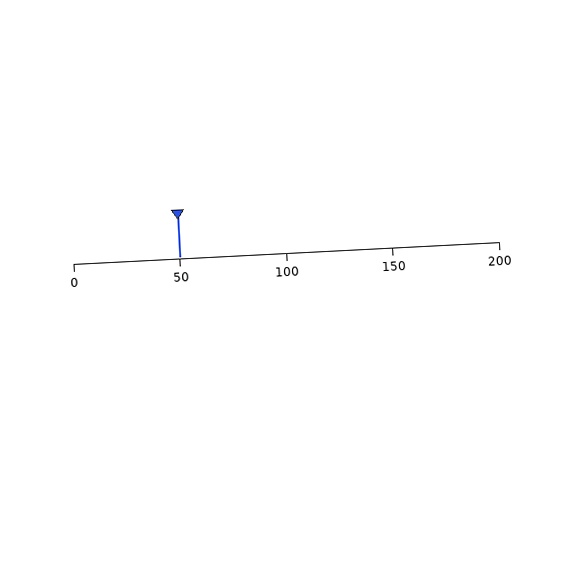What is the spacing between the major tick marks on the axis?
The major ticks are spaced 50 apart.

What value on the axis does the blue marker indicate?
The marker indicates approximately 50.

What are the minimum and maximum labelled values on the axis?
The axis runs from 0 to 200.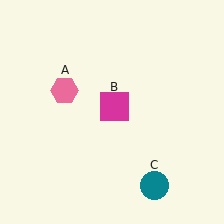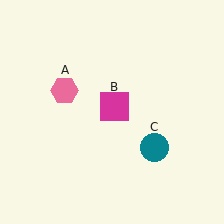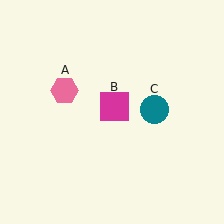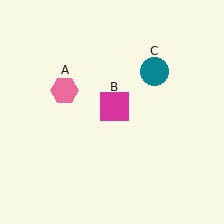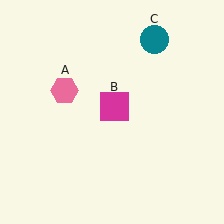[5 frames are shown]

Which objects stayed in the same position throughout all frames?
Pink hexagon (object A) and magenta square (object B) remained stationary.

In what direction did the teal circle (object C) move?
The teal circle (object C) moved up.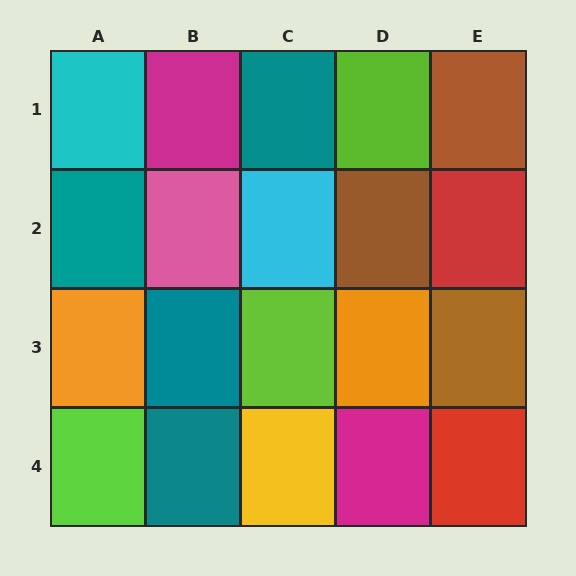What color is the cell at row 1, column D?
Lime.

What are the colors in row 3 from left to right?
Orange, teal, lime, orange, brown.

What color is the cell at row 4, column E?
Red.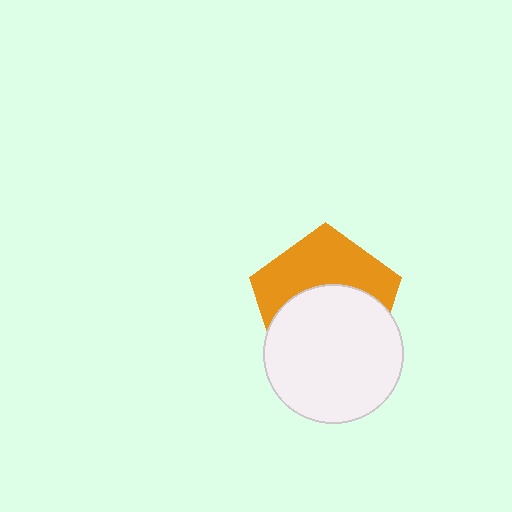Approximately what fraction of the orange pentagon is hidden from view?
Roughly 54% of the orange pentagon is hidden behind the white circle.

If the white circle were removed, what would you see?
You would see the complete orange pentagon.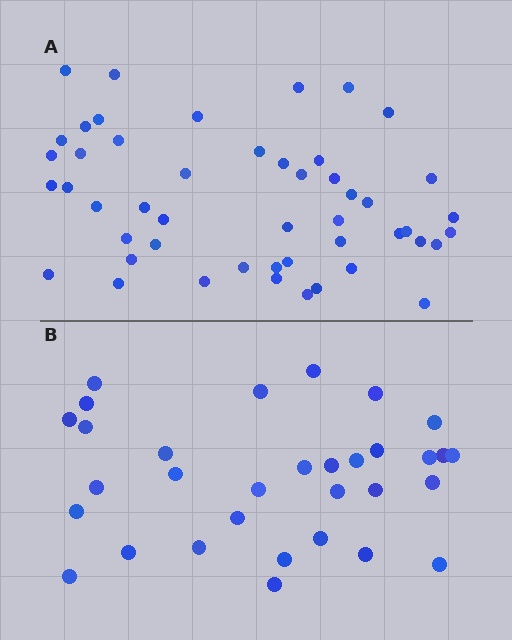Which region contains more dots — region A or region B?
Region A (the top region) has more dots.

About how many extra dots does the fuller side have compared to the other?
Region A has approximately 15 more dots than region B.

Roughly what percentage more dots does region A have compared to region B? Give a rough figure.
About 55% more.